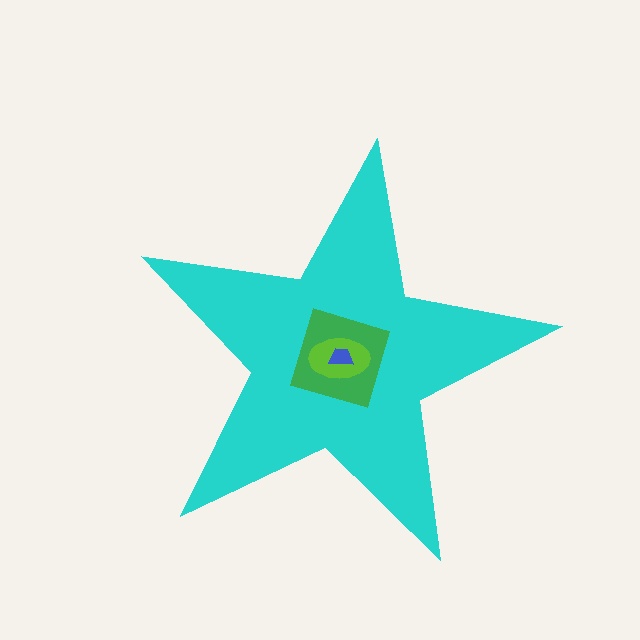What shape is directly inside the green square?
The lime ellipse.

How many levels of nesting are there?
4.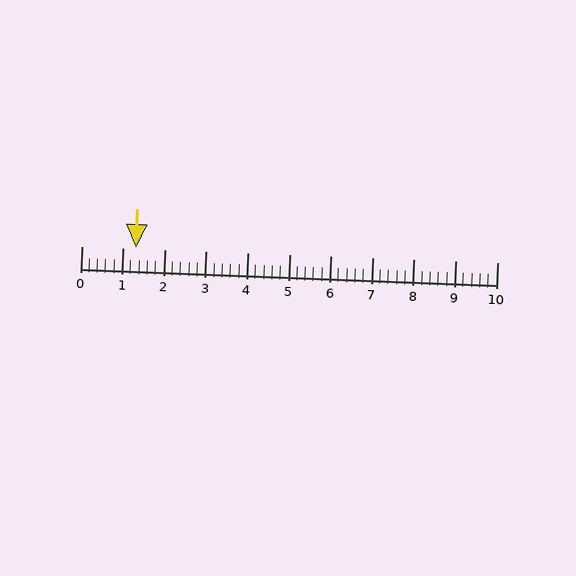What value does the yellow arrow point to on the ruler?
The yellow arrow points to approximately 1.3.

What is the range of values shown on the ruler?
The ruler shows values from 0 to 10.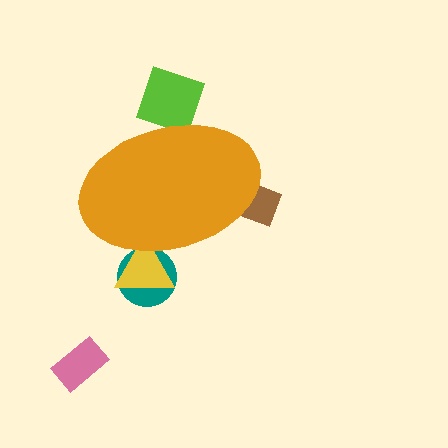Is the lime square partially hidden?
Yes, the lime square is partially hidden behind the orange ellipse.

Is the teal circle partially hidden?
Yes, the teal circle is partially hidden behind the orange ellipse.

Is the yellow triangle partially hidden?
Yes, the yellow triangle is partially hidden behind the orange ellipse.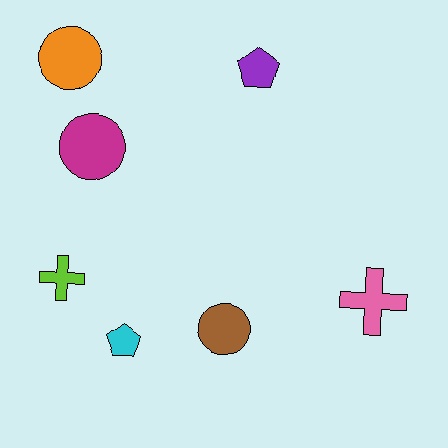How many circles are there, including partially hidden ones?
There are 3 circles.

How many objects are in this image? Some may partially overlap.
There are 7 objects.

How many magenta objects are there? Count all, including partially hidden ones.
There is 1 magenta object.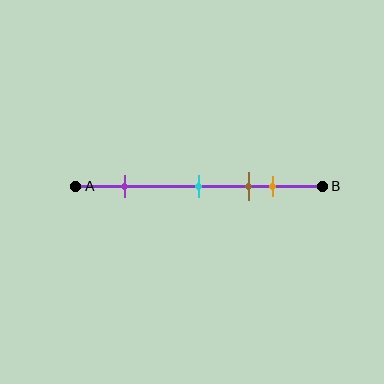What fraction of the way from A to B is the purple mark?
The purple mark is approximately 20% (0.2) of the way from A to B.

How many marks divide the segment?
There are 4 marks dividing the segment.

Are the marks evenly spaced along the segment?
No, the marks are not evenly spaced.